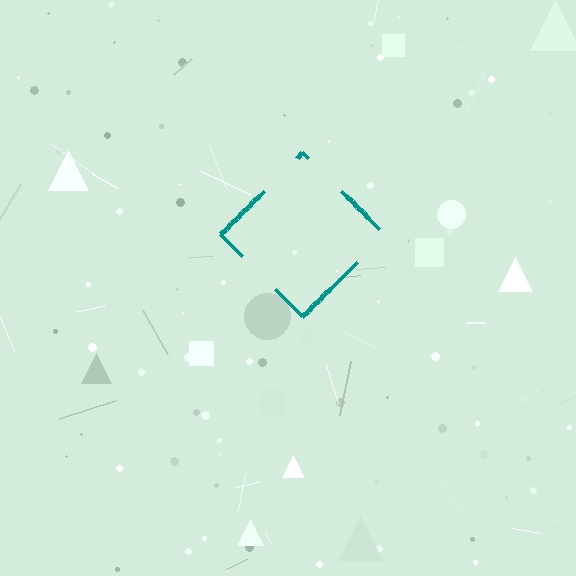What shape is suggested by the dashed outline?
The dashed outline suggests a diamond.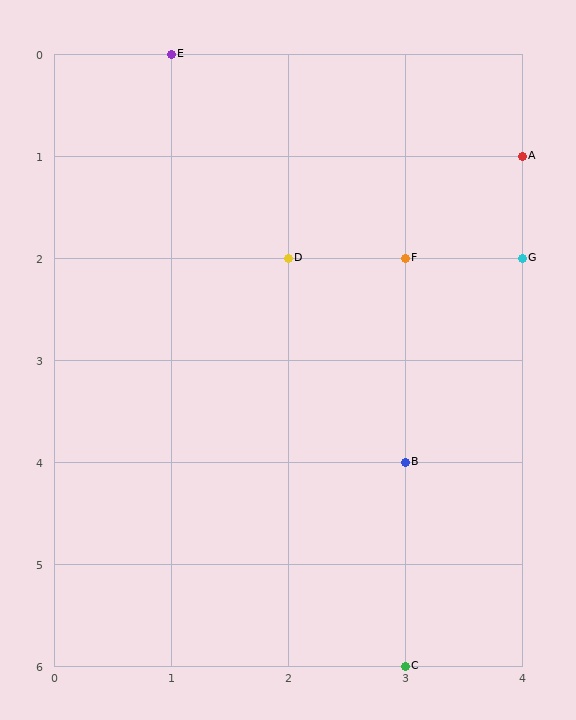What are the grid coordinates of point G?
Point G is at grid coordinates (4, 2).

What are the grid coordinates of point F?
Point F is at grid coordinates (3, 2).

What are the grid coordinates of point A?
Point A is at grid coordinates (4, 1).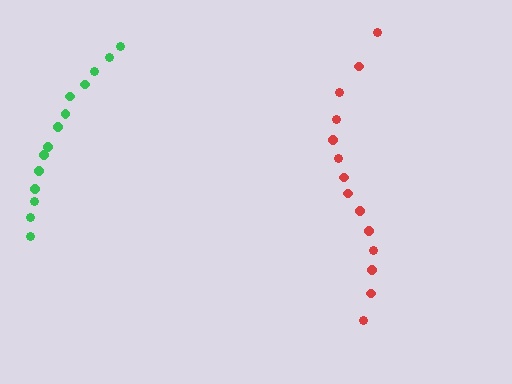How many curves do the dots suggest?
There are 2 distinct paths.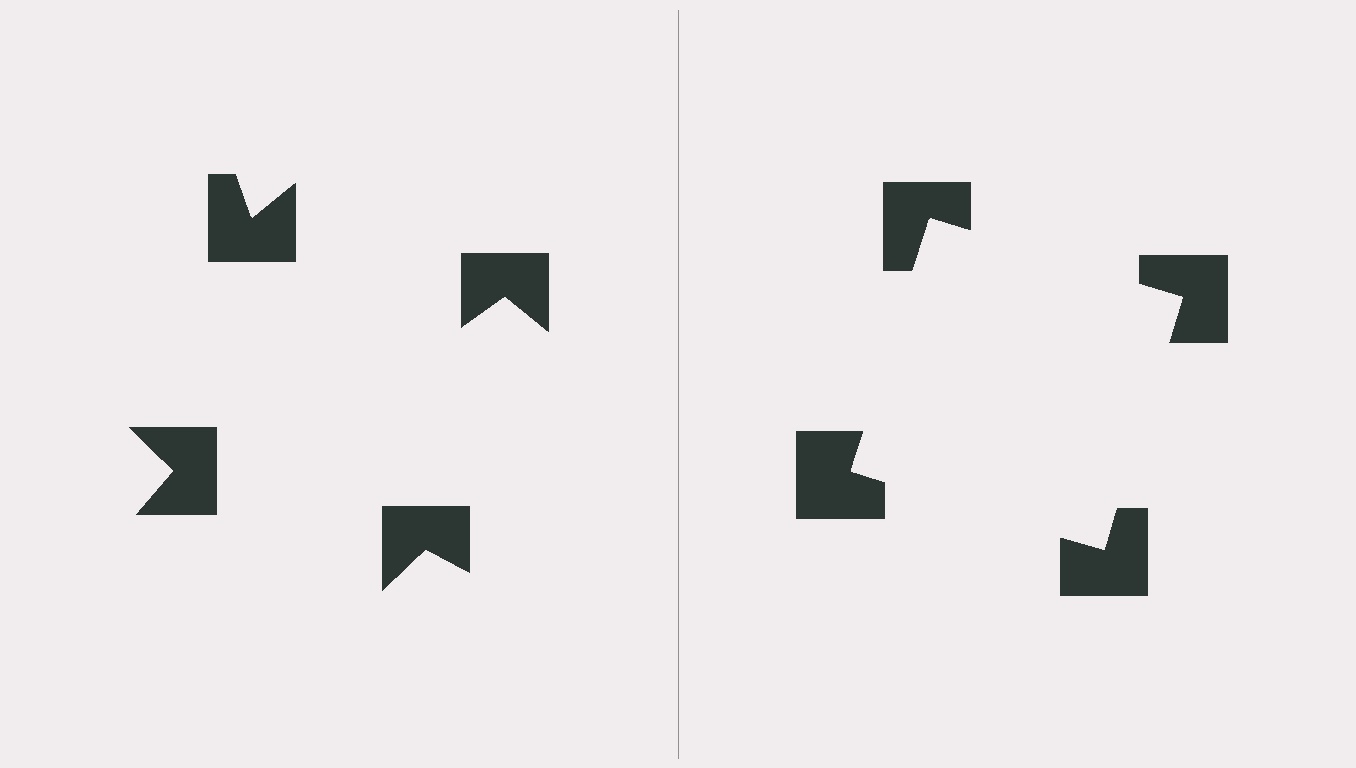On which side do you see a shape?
An illusory square appears on the right side. On the left side the wedge cuts are rotated, so no coherent shape forms.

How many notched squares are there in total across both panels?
8 — 4 on each side.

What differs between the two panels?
The notched squares are positioned identically on both sides; only the wedge orientations differ. On the right they align to a square; on the left they are misaligned.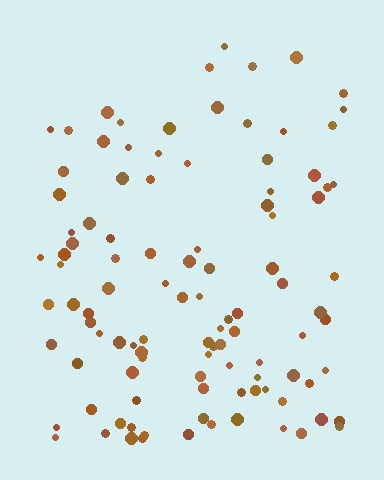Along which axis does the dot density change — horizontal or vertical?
Vertical.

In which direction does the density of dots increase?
From top to bottom, with the bottom side densest.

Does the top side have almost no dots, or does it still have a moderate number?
Still a moderate number, just noticeably fewer than the bottom.